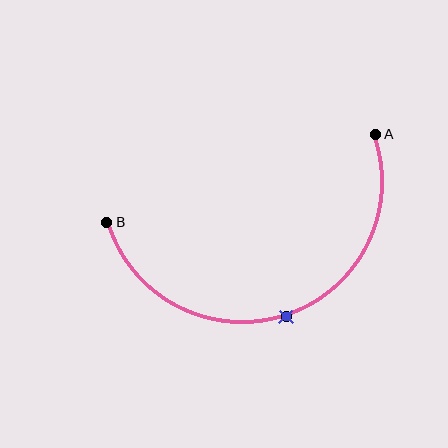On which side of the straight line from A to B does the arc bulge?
The arc bulges below the straight line connecting A and B.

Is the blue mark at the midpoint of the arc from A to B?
Yes. The blue mark lies on the arc at equal arc-length from both A and B — it is the arc midpoint.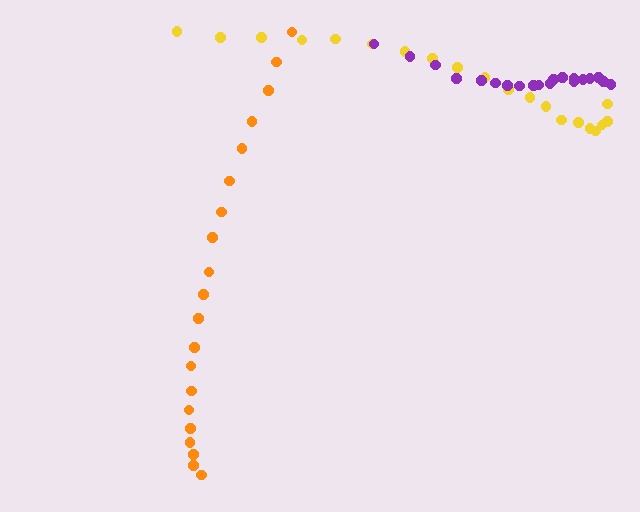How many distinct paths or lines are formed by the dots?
There are 3 distinct paths.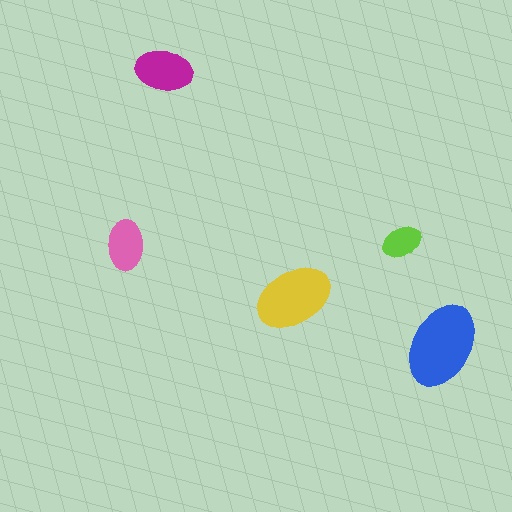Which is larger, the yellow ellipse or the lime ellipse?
The yellow one.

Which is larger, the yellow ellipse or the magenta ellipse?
The yellow one.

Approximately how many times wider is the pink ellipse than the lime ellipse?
About 1.5 times wider.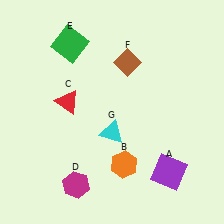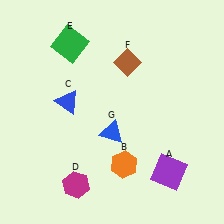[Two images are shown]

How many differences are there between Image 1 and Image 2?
There are 2 differences between the two images.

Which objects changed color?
C changed from red to blue. G changed from cyan to blue.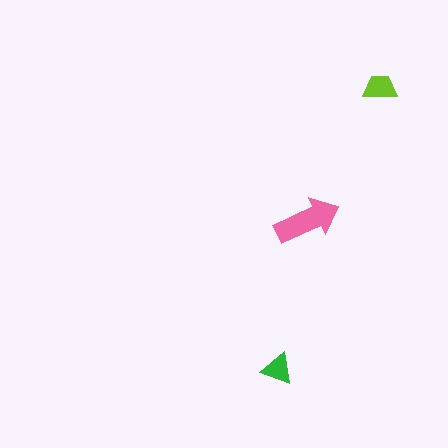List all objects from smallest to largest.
The green triangle, the lime trapezoid, the pink arrow.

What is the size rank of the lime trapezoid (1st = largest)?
2nd.